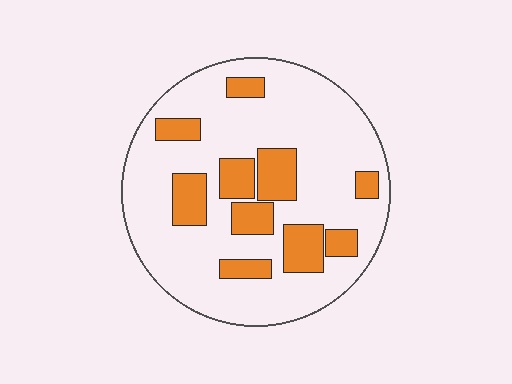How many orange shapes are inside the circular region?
10.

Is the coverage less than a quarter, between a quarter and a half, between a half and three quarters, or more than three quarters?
Less than a quarter.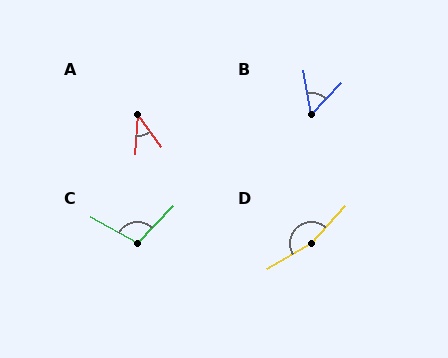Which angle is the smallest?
A, at approximately 40 degrees.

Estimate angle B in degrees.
Approximately 53 degrees.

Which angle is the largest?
D, at approximately 162 degrees.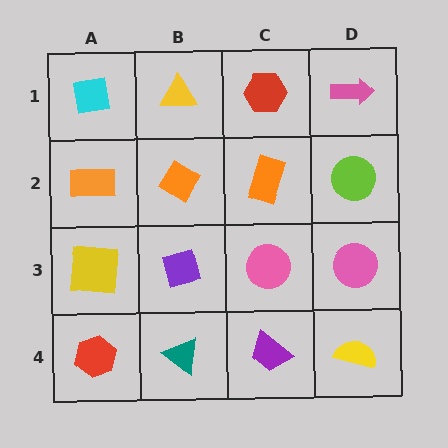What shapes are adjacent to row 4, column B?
A purple square (row 3, column B), a red hexagon (row 4, column A), a purple trapezoid (row 4, column C).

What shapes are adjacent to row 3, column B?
An orange diamond (row 2, column B), a teal triangle (row 4, column B), a yellow square (row 3, column A), a pink circle (row 3, column C).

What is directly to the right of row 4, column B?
A purple trapezoid.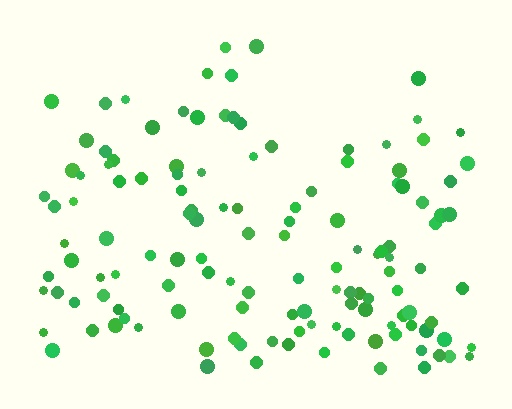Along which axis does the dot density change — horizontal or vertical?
Vertical.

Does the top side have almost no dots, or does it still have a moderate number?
Still a moderate number, just noticeably fewer than the bottom.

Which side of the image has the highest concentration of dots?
The bottom.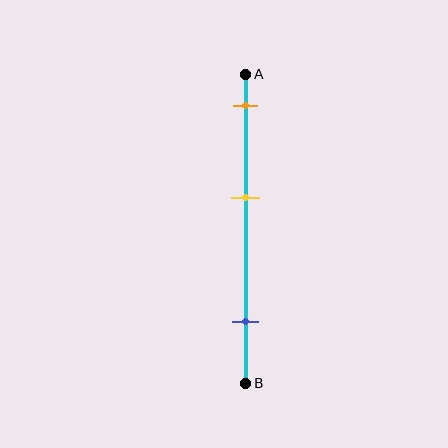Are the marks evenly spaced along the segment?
Yes, the marks are approximately evenly spaced.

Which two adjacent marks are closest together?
The orange and yellow marks are the closest adjacent pair.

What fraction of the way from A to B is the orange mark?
The orange mark is approximately 10% (0.1) of the way from A to B.